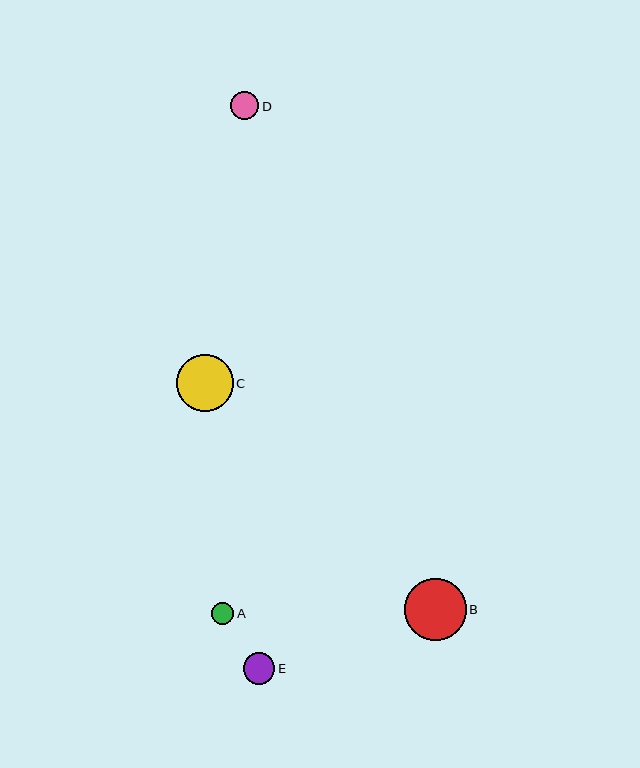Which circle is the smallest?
Circle A is the smallest with a size of approximately 23 pixels.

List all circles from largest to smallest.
From largest to smallest: B, C, E, D, A.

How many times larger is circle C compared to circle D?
Circle C is approximately 2.0 times the size of circle D.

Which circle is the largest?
Circle B is the largest with a size of approximately 62 pixels.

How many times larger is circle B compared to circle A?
Circle B is approximately 2.7 times the size of circle A.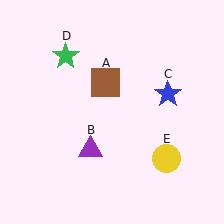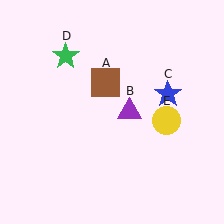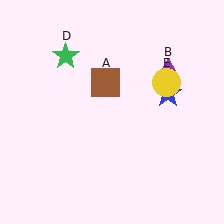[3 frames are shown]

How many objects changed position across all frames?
2 objects changed position: purple triangle (object B), yellow circle (object E).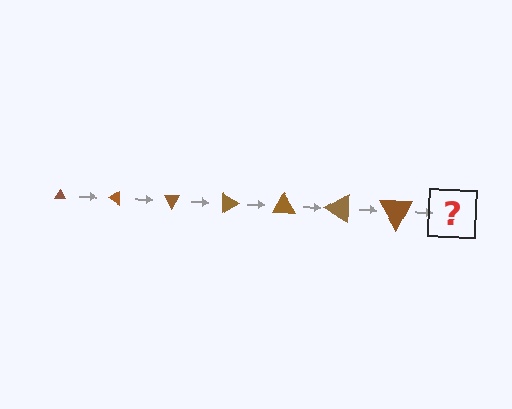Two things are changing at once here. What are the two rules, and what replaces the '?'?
The two rules are that the triangle grows larger each step and it rotates 30 degrees each step. The '?' should be a triangle, larger than the previous one and rotated 210 degrees from the start.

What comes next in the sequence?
The next element should be a triangle, larger than the previous one and rotated 210 degrees from the start.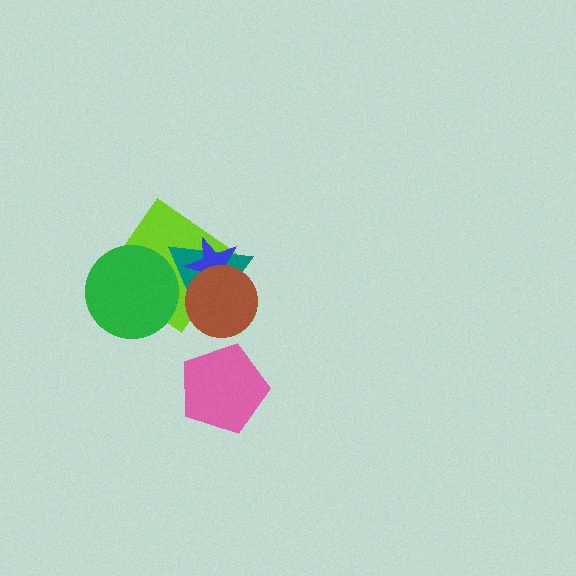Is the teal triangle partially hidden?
Yes, it is partially covered by another shape.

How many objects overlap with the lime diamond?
4 objects overlap with the lime diamond.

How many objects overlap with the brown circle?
3 objects overlap with the brown circle.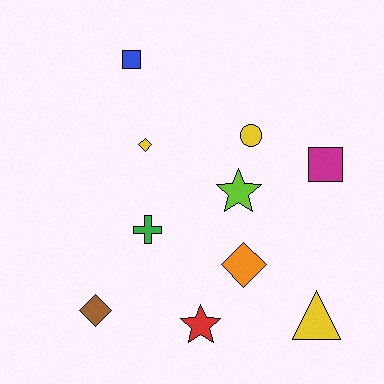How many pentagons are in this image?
There are no pentagons.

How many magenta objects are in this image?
There is 1 magenta object.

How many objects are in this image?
There are 10 objects.